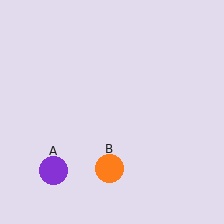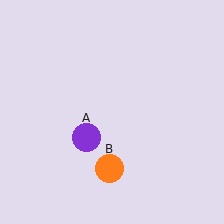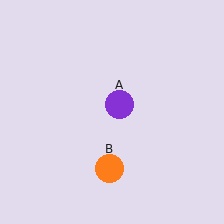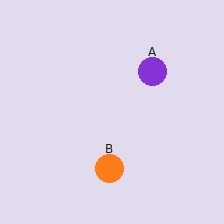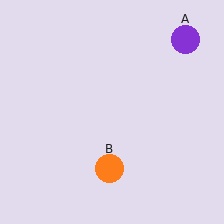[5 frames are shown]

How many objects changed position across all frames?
1 object changed position: purple circle (object A).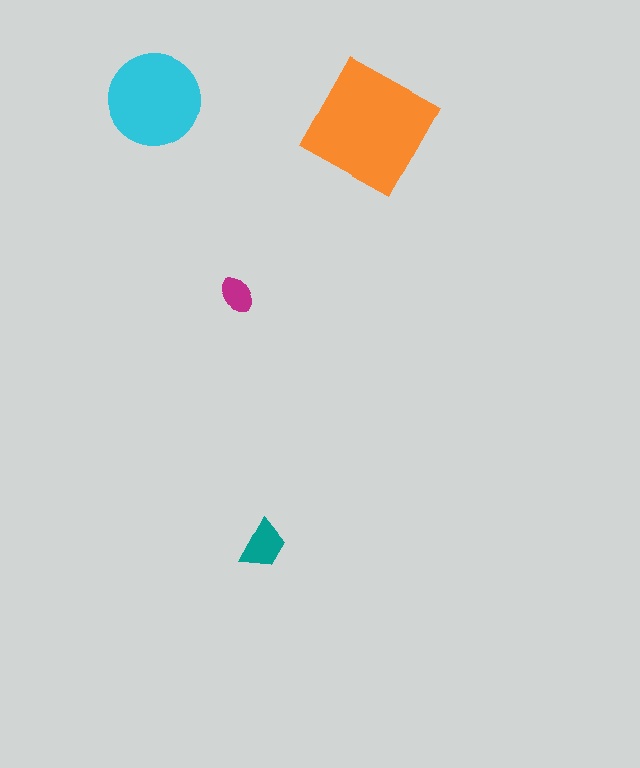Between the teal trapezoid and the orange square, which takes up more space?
The orange square.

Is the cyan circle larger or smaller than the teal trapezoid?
Larger.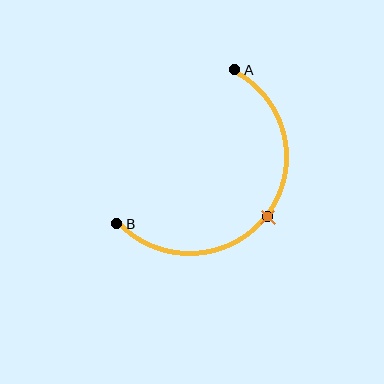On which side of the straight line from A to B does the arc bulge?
The arc bulges below and to the right of the straight line connecting A and B.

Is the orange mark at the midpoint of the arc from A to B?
Yes. The orange mark lies on the arc at equal arc-length from both A and B — it is the arc midpoint.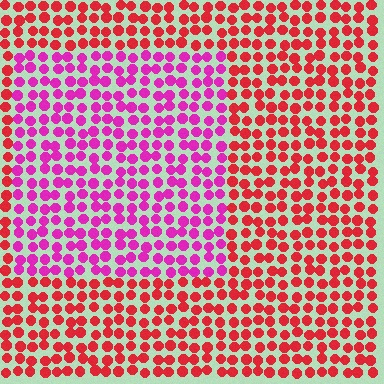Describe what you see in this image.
The image is filled with small red elements in a uniform arrangement. A rectangle-shaped region is visible where the elements are tinted to a slightly different hue, forming a subtle color boundary.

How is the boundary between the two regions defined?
The boundary is defined purely by a slight shift in hue (about 43 degrees). Spacing, size, and orientation are identical on both sides.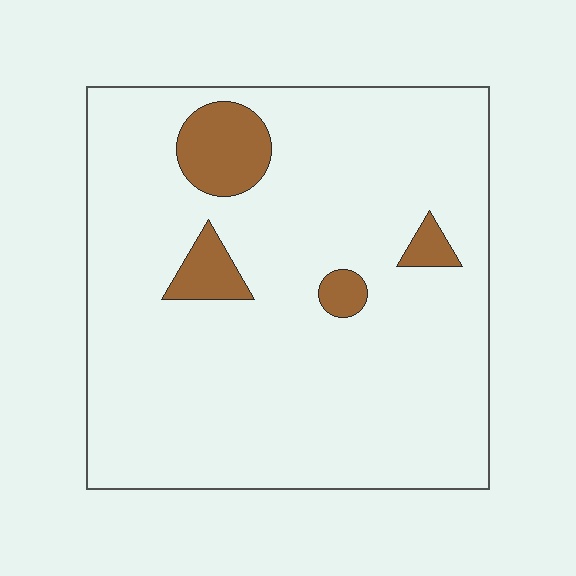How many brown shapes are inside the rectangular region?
4.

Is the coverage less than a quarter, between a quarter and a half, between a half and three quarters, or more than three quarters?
Less than a quarter.